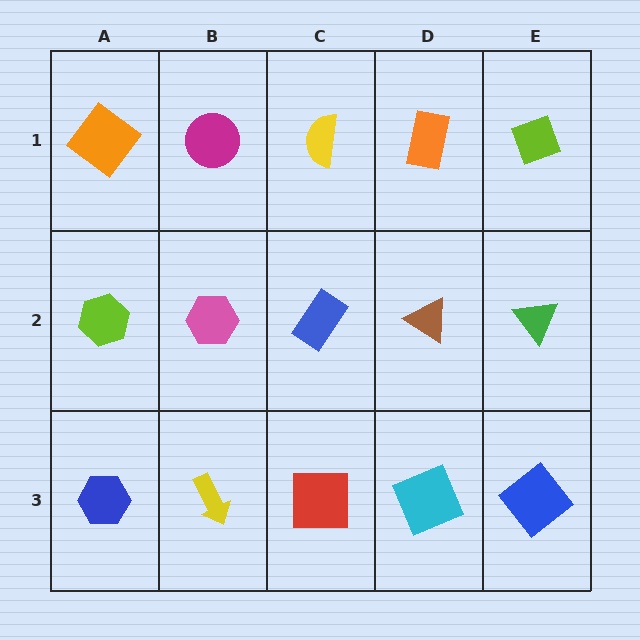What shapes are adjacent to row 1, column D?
A brown triangle (row 2, column D), a yellow semicircle (row 1, column C), a lime diamond (row 1, column E).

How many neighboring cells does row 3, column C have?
3.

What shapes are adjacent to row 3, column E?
A green triangle (row 2, column E), a cyan square (row 3, column D).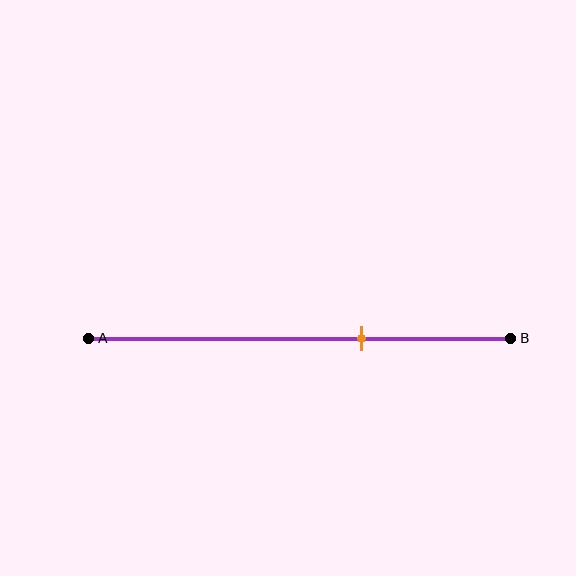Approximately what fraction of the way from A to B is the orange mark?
The orange mark is approximately 65% of the way from A to B.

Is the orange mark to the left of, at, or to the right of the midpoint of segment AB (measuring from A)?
The orange mark is to the right of the midpoint of segment AB.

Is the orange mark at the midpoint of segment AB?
No, the mark is at about 65% from A, not at the 50% midpoint.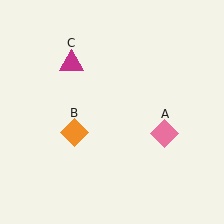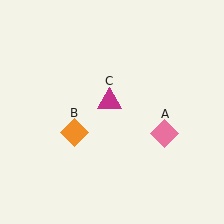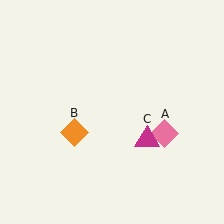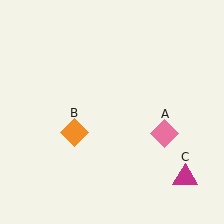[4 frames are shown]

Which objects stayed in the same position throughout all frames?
Pink diamond (object A) and orange diamond (object B) remained stationary.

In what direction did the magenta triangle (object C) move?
The magenta triangle (object C) moved down and to the right.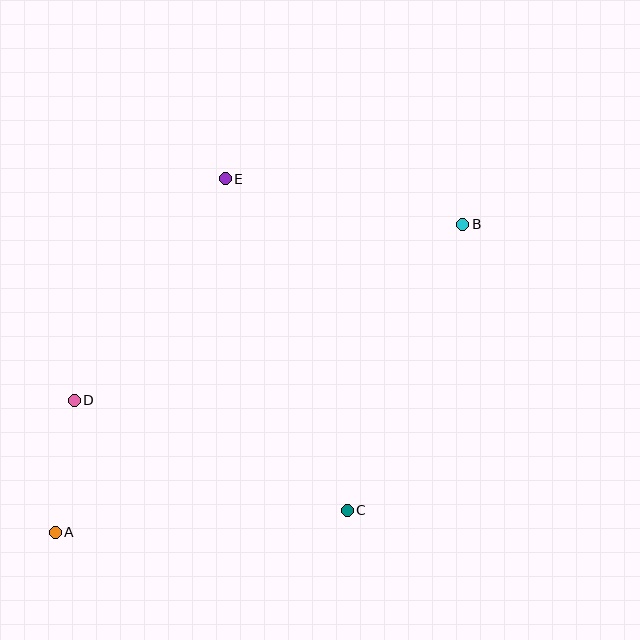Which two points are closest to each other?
Points A and D are closest to each other.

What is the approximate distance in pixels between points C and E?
The distance between C and E is approximately 353 pixels.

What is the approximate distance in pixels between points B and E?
The distance between B and E is approximately 242 pixels.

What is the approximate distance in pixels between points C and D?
The distance between C and D is approximately 294 pixels.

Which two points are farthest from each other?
Points A and B are farthest from each other.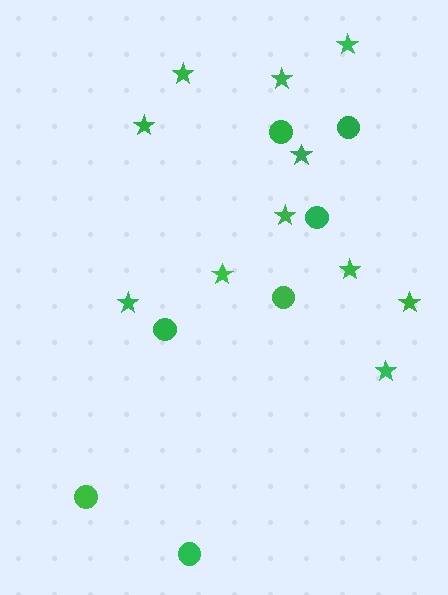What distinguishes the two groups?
There are 2 groups: one group of circles (7) and one group of stars (11).